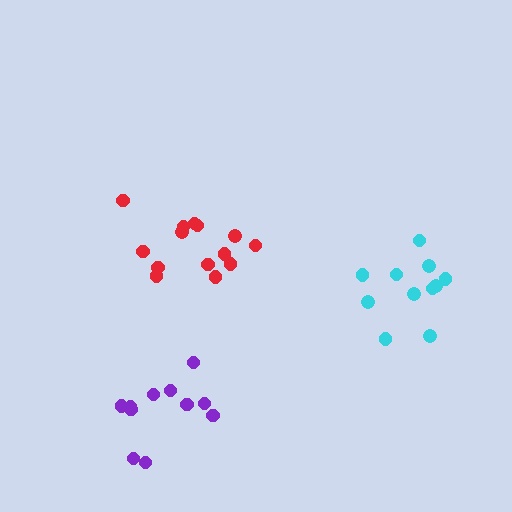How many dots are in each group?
Group 1: 11 dots, Group 2: 11 dots, Group 3: 14 dots (36 total).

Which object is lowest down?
The purple cluster is bottommost.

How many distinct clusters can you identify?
There are 3 distinct clusters.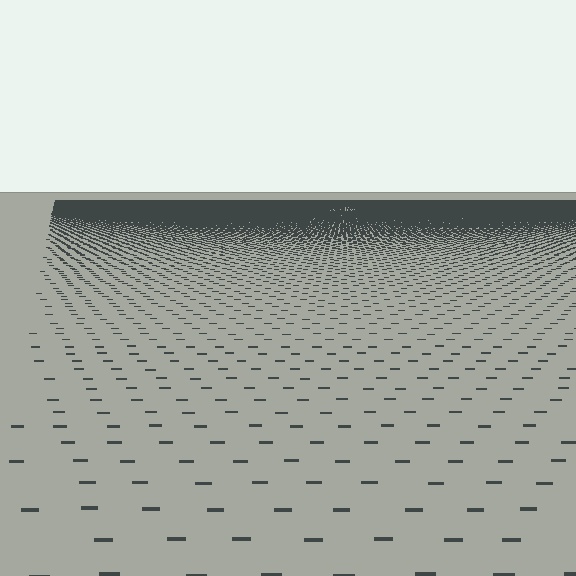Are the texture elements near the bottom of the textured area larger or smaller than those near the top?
Larger. Near the bottom, elements are closer to the viewer and appear at a bigger on-screen size.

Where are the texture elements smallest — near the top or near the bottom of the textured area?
Near the top.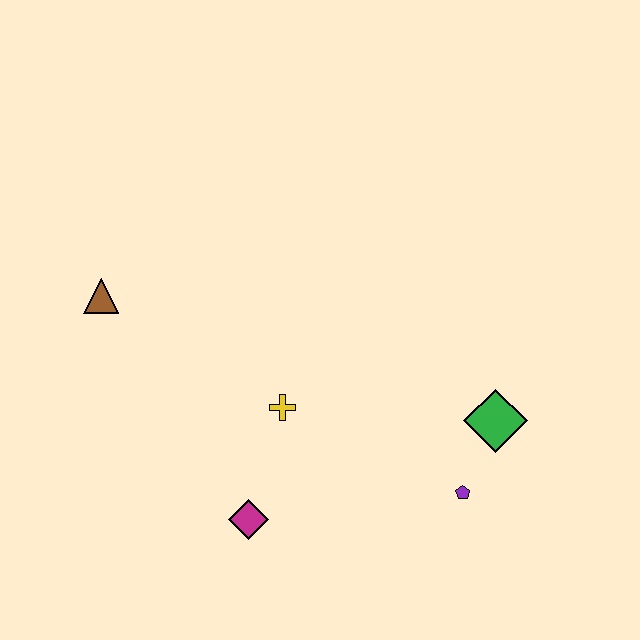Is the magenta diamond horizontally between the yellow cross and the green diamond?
No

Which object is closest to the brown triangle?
The yellow cross is closest to the brown triangle.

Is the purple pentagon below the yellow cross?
Yes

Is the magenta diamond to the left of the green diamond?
Yes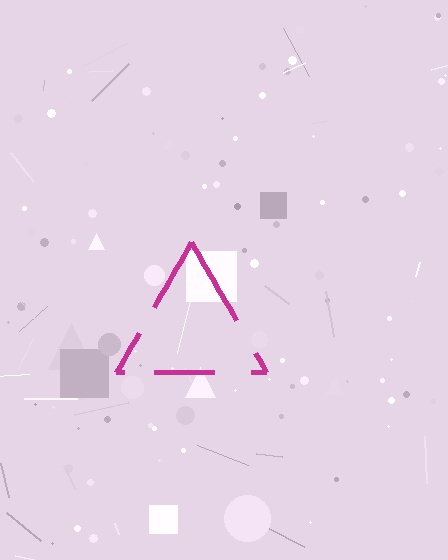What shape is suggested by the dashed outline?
The dashed outline suggests a triangle.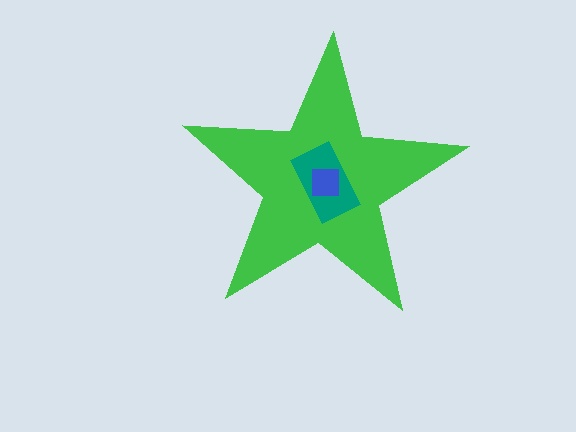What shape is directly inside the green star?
The teal rectangle.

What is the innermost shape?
The blue square.